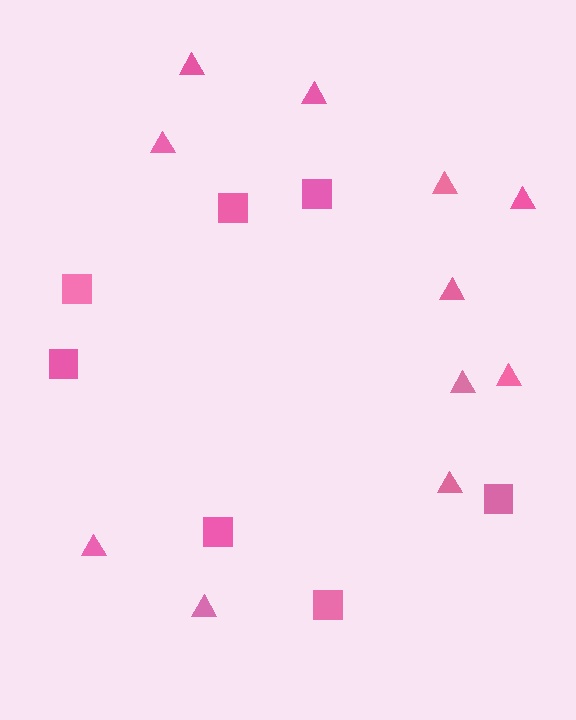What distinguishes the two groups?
There are 2 groups: one group of squares (7) and one group of triangles (11).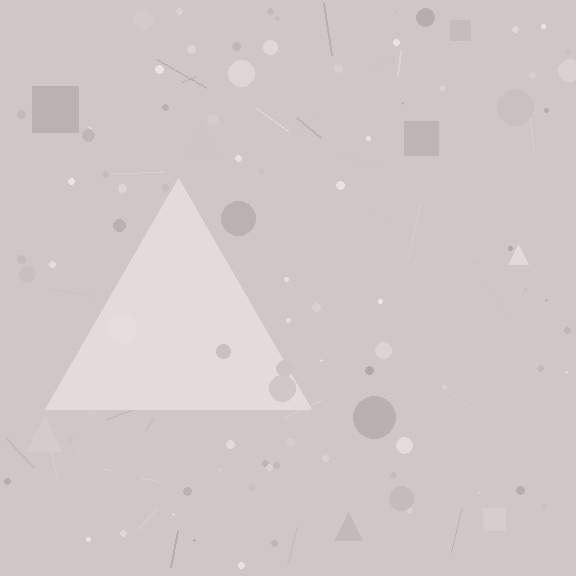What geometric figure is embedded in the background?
A triangle is embedded in the background.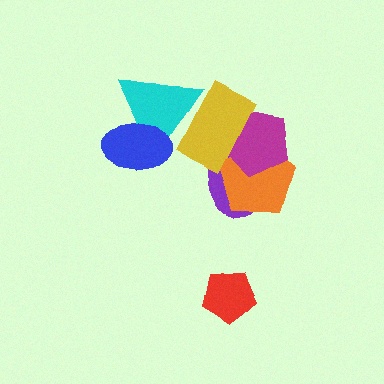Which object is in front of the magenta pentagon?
The yellow rectangle is in front of the magenta pentagon.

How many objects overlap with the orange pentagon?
3 objects overlap with the orange pentagon.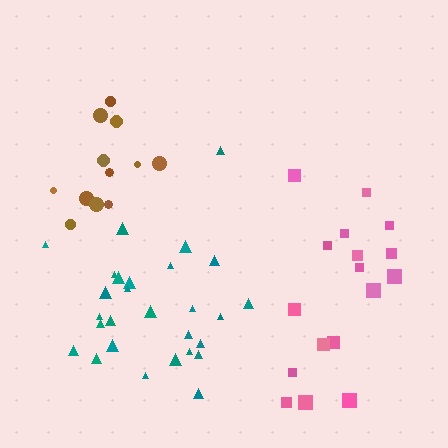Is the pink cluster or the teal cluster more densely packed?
Teal.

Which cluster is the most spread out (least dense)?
Brown.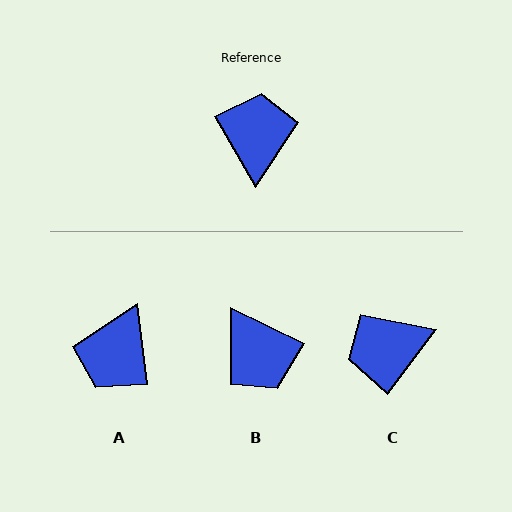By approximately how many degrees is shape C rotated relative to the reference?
Approximately 113 degrees counter-clockwise.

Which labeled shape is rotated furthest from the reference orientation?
A, about 157 degrees away.